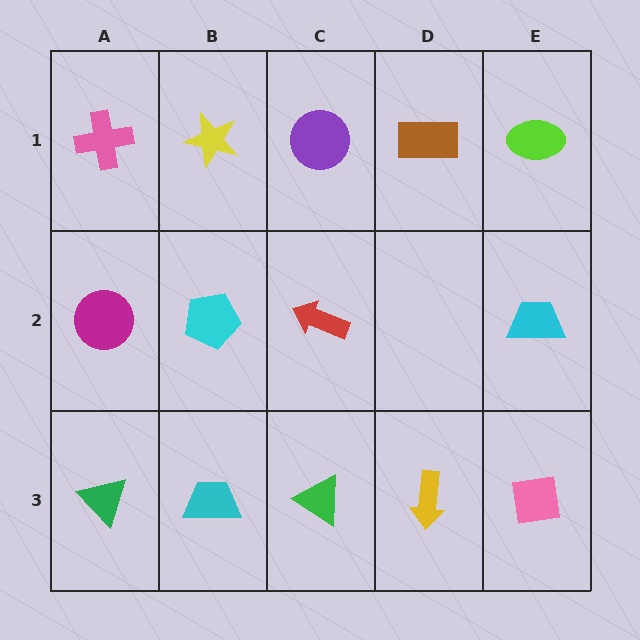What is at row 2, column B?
A cyan pentagon.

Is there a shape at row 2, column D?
No, that cell is empty.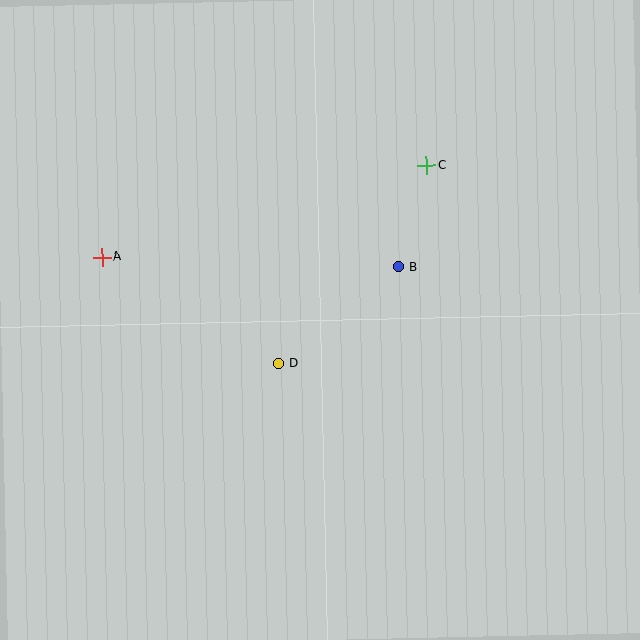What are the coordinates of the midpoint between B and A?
The midpoint between B and A is at (250, 262).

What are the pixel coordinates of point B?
Point B is at (398, 267).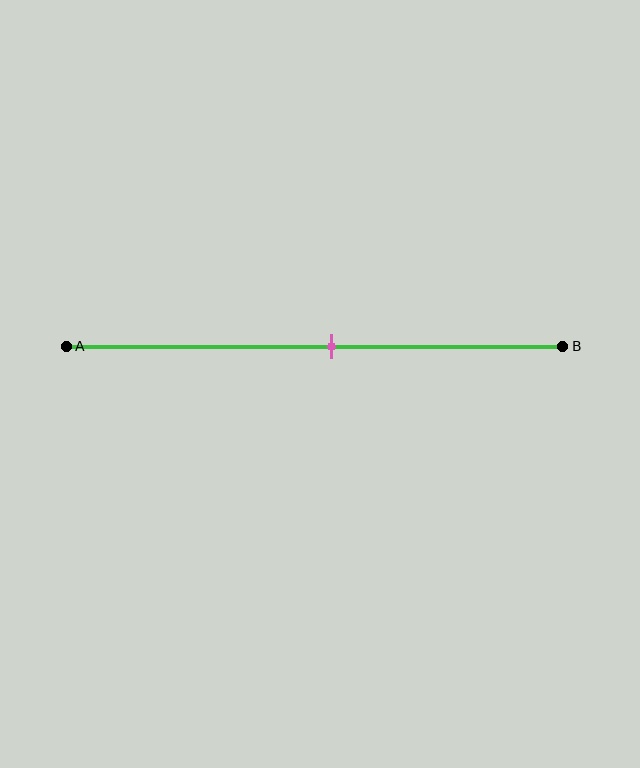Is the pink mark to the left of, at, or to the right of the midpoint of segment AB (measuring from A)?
The pink mark is to the right of the midpoint of segment AB.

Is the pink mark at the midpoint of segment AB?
No, the mark is at about 55% from A, not at the 50% midpoint.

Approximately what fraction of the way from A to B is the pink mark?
The pink mark is approximately 55% of the way from A to B.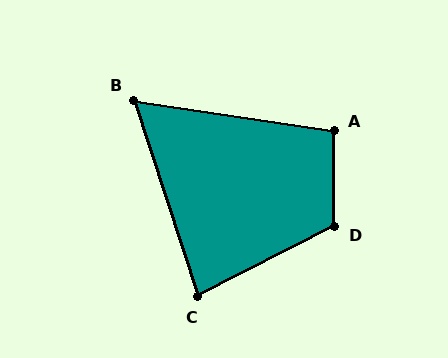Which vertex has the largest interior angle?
D, at approximately 117 degrees.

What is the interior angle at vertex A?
Approximately 99 degrees (obtuse).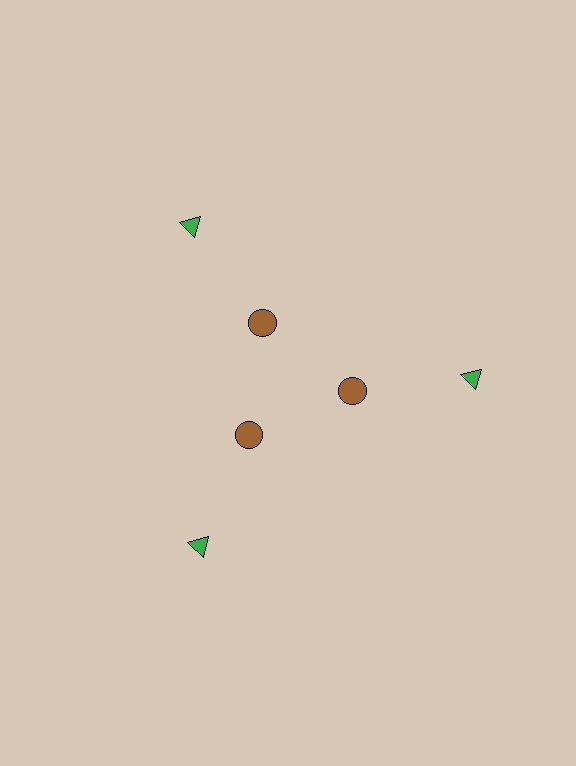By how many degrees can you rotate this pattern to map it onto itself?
The pattern maps onto itself every 120 degrees of rotation.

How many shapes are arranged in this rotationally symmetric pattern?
There are 6 shapes, arranged in 3 groups of 2.